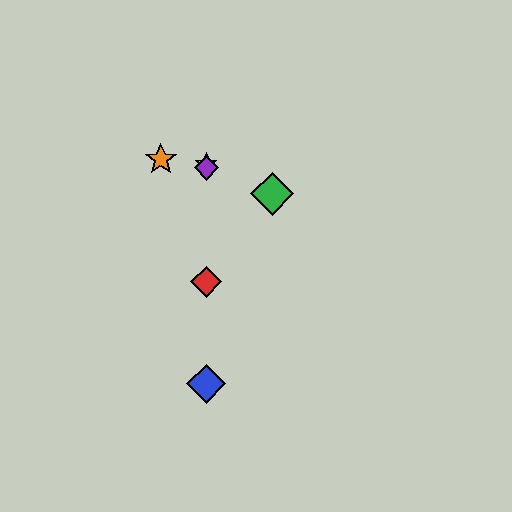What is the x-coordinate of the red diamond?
The red diamond is at x≈206.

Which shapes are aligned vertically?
The red diamond, the blue diamond, the yellow star, the purple diamond are aligned vertically.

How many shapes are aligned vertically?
4 shapes (the red diamond, the blue diamond, the yellow star, the purple diamond) are aligned vertically.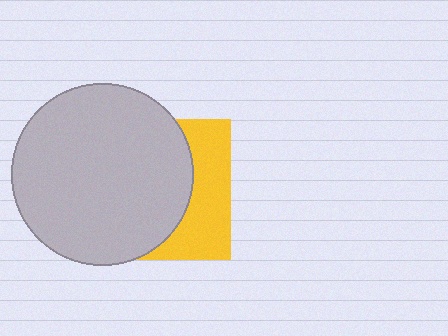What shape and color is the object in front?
The object in front is a light gray circle.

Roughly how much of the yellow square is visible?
A small part of it is visible (roughly 35%).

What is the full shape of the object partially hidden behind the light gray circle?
The partially hidden object is a yellow square.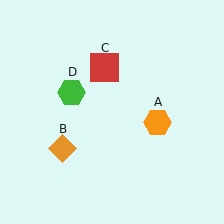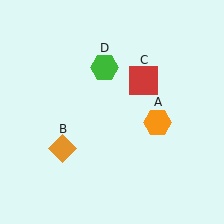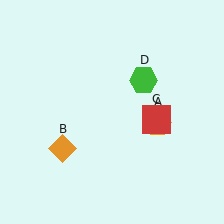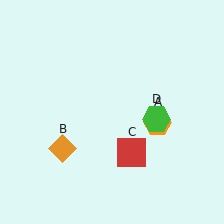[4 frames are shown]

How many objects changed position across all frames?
2 objects changed position: red square (object C), green hexagon (object D).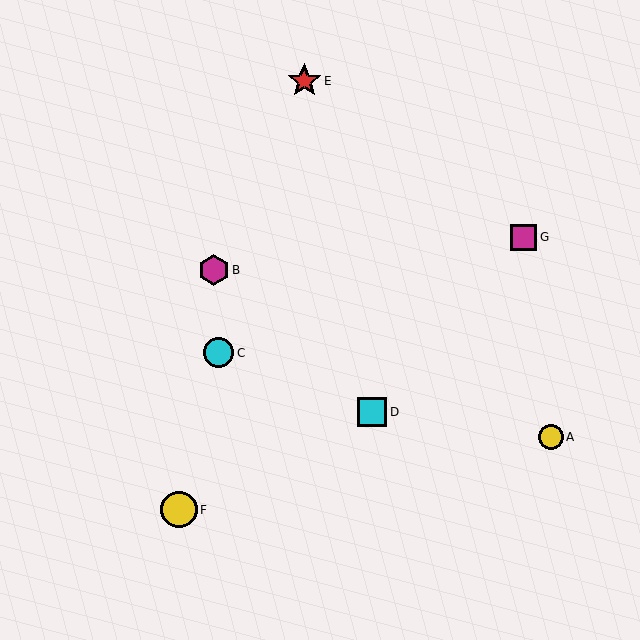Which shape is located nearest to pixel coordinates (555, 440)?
The yellow circle (labeled A) at (551, 437) is nearest to that location.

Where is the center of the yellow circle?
The center of the yellow circle is at (179, 510).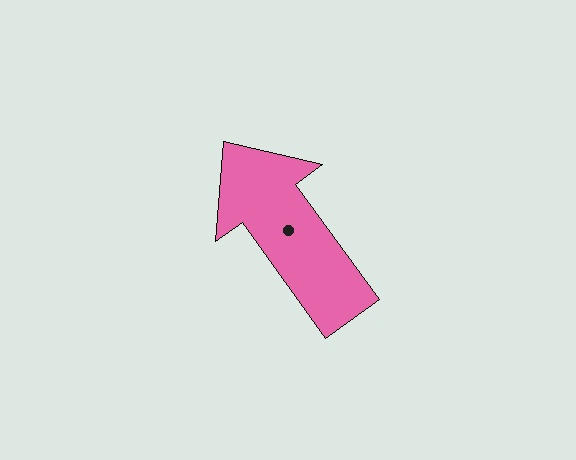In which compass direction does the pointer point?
Northwest.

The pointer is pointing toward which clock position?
Roughly 11 o'clock.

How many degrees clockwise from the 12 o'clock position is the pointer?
Approximately 324 degrees.